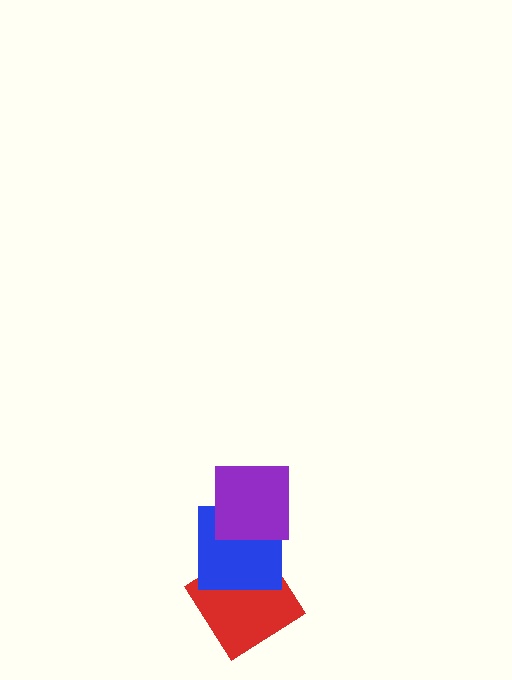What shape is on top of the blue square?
The purple square is on top of the blue square.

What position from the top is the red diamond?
The red diamond is 3rd from the top.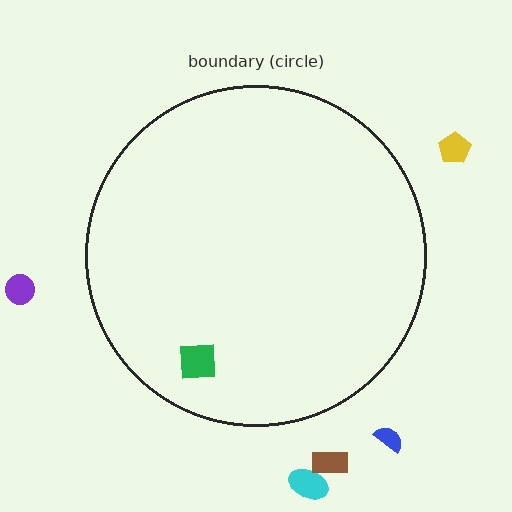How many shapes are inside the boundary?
1 inside, 5 outside.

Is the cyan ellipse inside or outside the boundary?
Outside.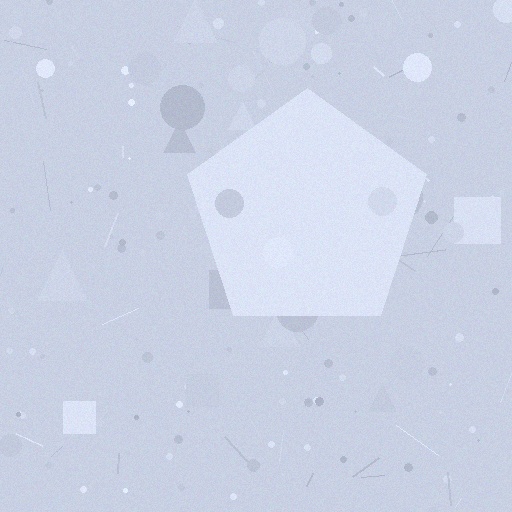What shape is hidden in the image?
A pentagon is hidden in the image.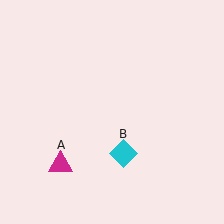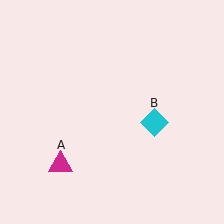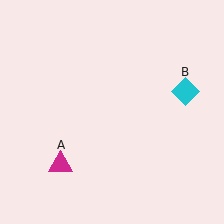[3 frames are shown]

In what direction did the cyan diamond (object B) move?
The cyan diamond (object B) moved up and to the right.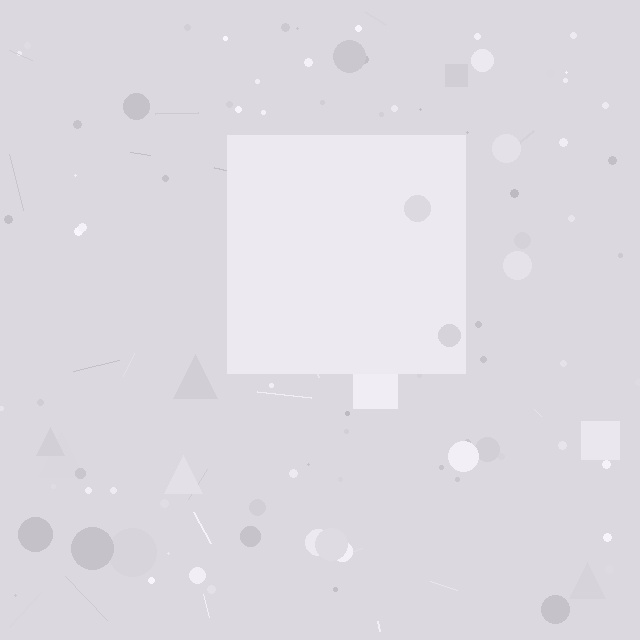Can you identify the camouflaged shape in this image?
The camouflaged shape is a square.